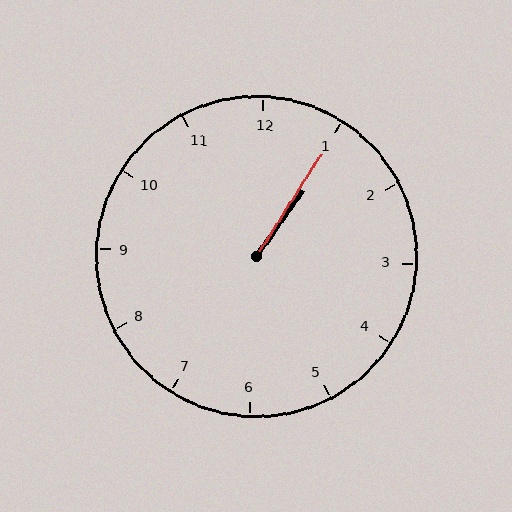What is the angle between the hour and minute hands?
Approximately 2 degrees.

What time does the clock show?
1:05.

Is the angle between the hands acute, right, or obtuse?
It is acute.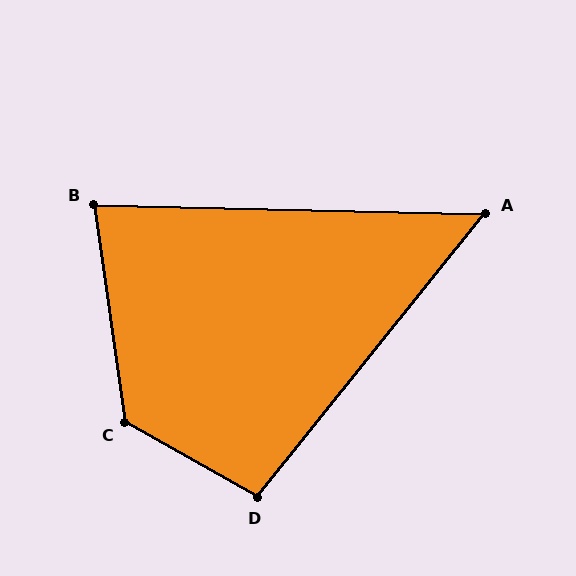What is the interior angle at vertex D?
Approximately 99 degrees (obtuse).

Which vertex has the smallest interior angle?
A, at approximately 52 degrees.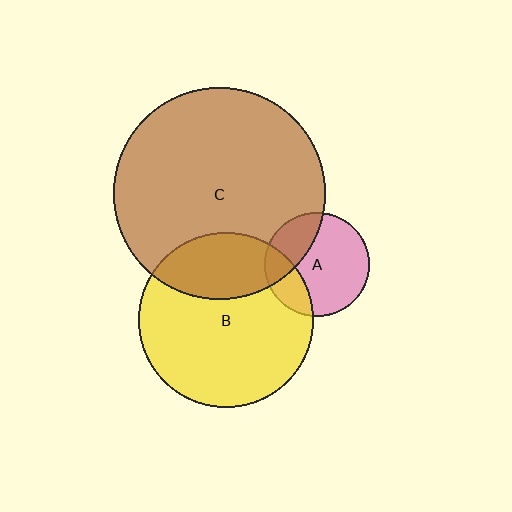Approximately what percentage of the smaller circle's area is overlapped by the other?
Approximately 30%.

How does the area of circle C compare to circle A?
Approximately 4.1 times.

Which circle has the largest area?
Circle C (brown).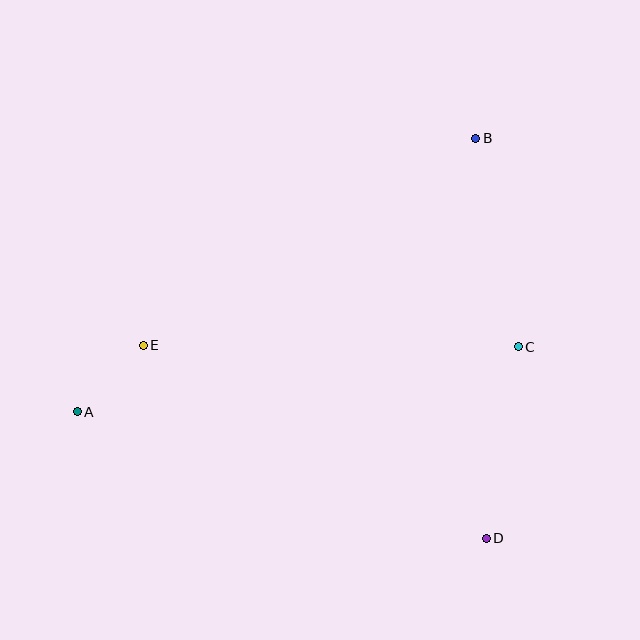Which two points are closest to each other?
Points A and E are closest to each other.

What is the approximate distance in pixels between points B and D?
The distance between B and D is approximately 400 pixels.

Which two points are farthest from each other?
Points A and B are farthest from each other.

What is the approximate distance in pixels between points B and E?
The distance between B and E is approximately 391 pixels.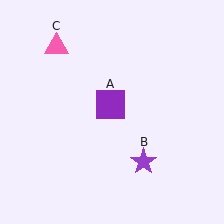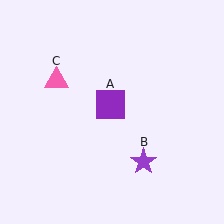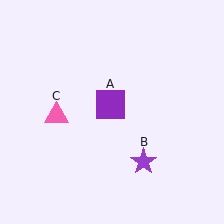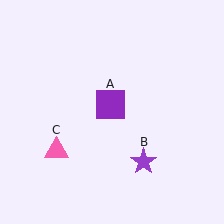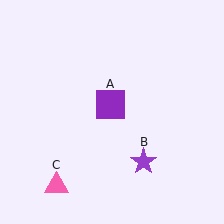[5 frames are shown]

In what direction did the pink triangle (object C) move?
The pink triangle (object C) moved down.